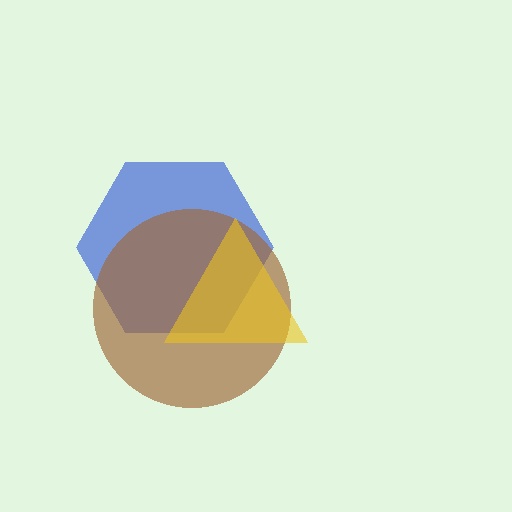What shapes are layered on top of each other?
The layered shapes are: a blue hexagon, a brown circle, a yellow triangle.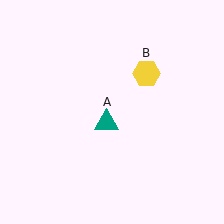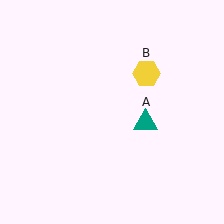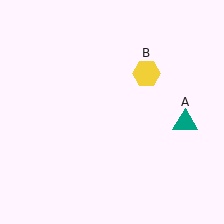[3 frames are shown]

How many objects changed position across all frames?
1 object changed position: teal triangle (object A).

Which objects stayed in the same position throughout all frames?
Yellow hexagon (object B) remained stationary.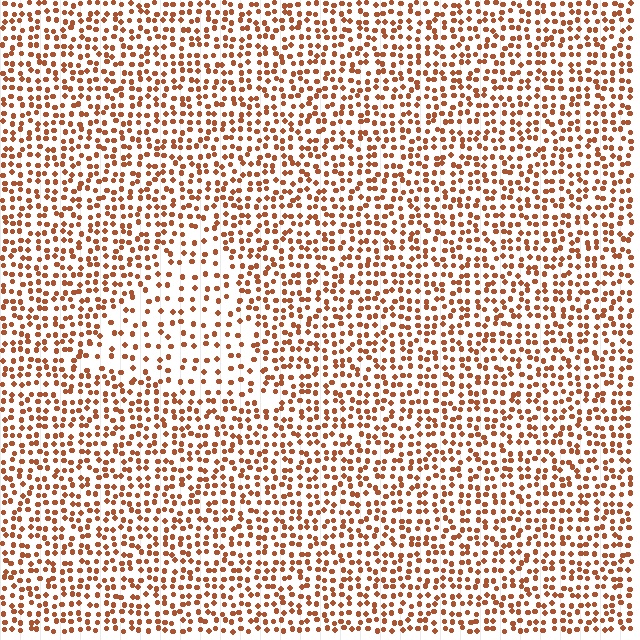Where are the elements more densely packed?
The elements are more densely packed outside the triangle boundary.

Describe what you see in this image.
The image contains small brown elements arranged at two different densities. A triangle-shaped region is visible where the elements are less densely packed than the surrounding area.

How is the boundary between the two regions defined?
The boundary is defined by a change in element density (approximately 1.9x ratio). All elements are the same color, size, and shape.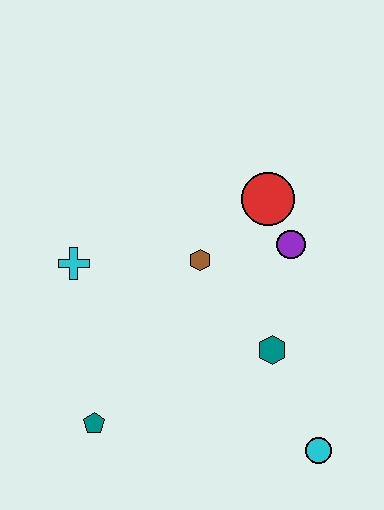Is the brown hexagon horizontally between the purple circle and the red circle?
No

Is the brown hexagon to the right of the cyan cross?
Yes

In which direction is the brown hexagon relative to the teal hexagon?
The brown hexagon is above the teal hexagon.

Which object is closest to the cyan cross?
The brown hexagon is closest to the cyan cross.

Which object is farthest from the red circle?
The teal pentagon is farthest from the red circle.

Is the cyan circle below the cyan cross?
Yes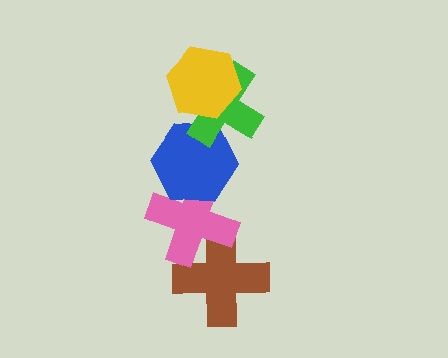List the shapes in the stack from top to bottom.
From top to bottom: the yellow hexagon, the green cross, the blue hexagon, the pink cross, the brown cross.